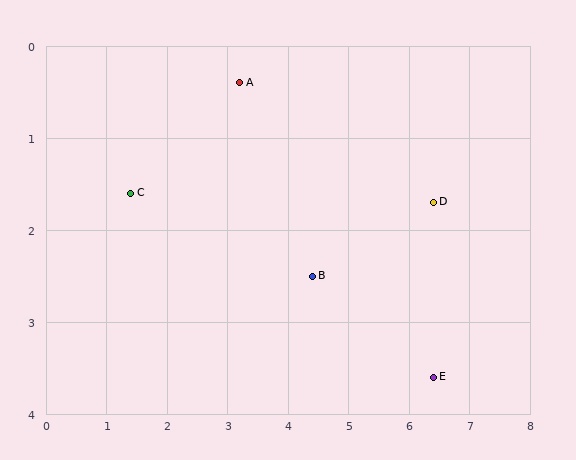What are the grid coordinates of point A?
Point A is at approximately (3.2, 0.4).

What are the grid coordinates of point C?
Point C is at approximately (1.4, 1.6).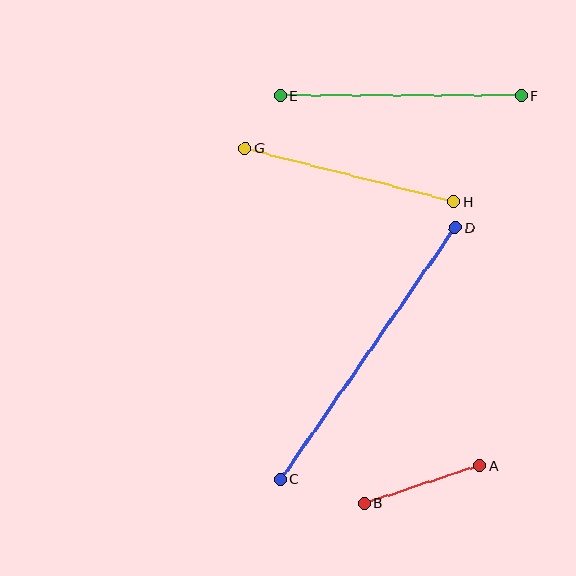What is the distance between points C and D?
The distance is approximately 306 pixels.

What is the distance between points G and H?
The distance is approximately 216 pixels.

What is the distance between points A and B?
The distance is approximately 122 pixels.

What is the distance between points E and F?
The distance is approximately 241 pixels.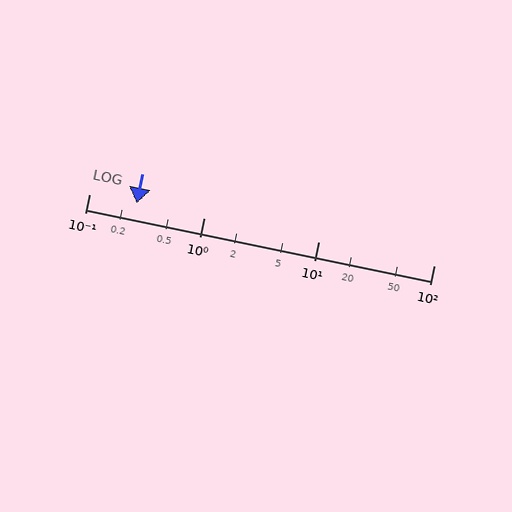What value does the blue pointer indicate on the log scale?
The pointer indicates approximately 0.26.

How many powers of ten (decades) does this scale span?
The scale spans 3 decades, from 0.1 to 100.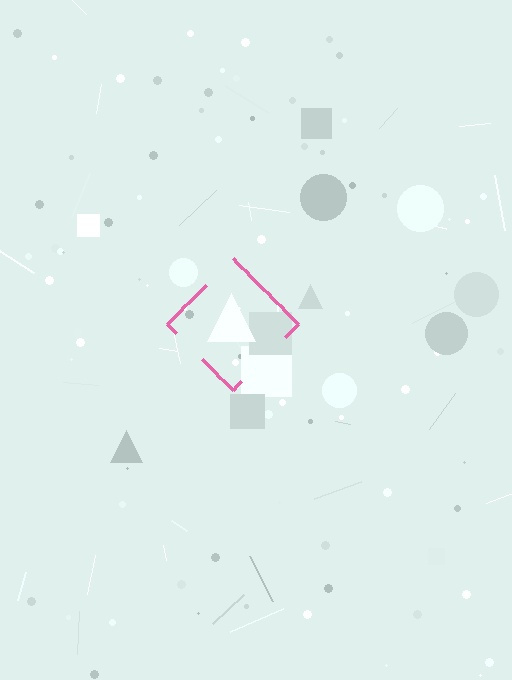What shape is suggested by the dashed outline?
The dashed outline suggests a diamond.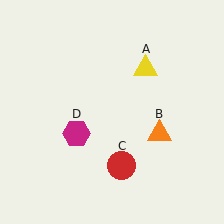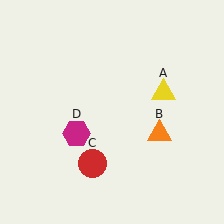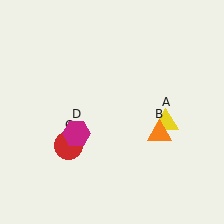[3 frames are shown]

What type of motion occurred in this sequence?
The yellow triangle (object A), red circle (object C) rotated clockwise around the center of the scene.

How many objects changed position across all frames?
2 objects changed position: yellow triangle (object A), red circle (object C).